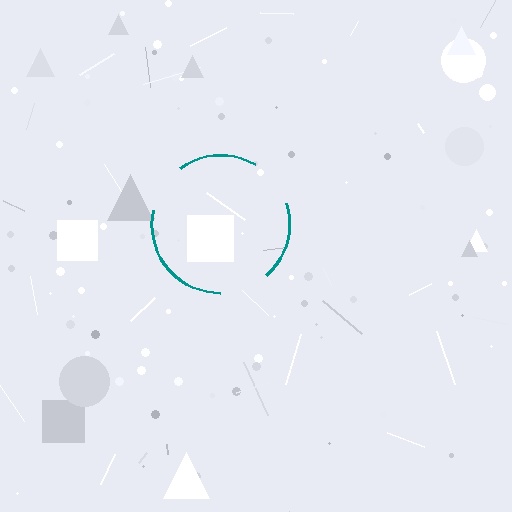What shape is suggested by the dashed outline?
The dashed outline suggests a circle.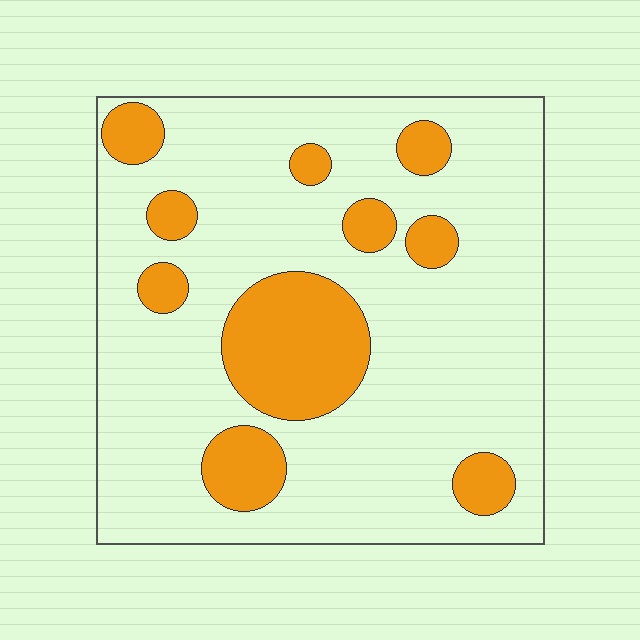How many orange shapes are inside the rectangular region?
10.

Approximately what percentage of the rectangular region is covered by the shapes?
Approximately 20%.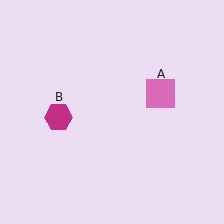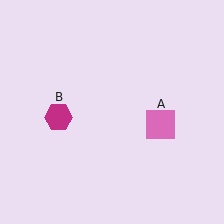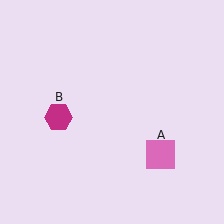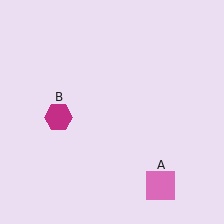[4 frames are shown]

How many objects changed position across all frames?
1 object changed position: pink square (object A).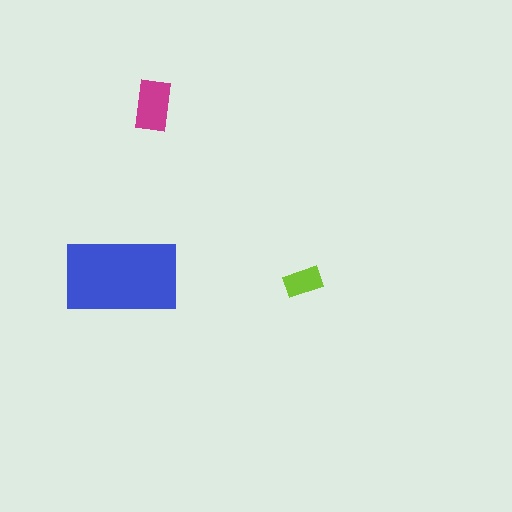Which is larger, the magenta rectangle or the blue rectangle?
The blue one.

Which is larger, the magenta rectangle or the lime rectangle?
The magenta one.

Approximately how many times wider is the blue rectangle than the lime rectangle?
About 3 times wider.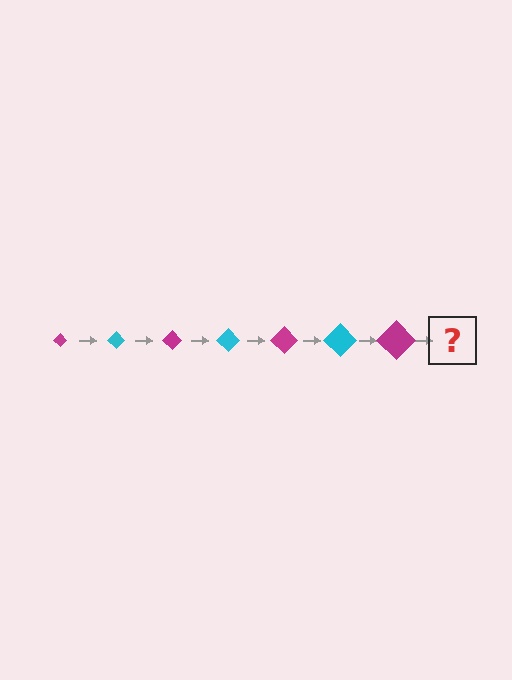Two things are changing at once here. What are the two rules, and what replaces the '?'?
The two rules are that the diamond grows larger each step and the color cycles through magenta and cyan. The '?' should be a cyan diamond, larger than the previous one.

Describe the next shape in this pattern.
It should be a cyan diamond, larger than the previous one.